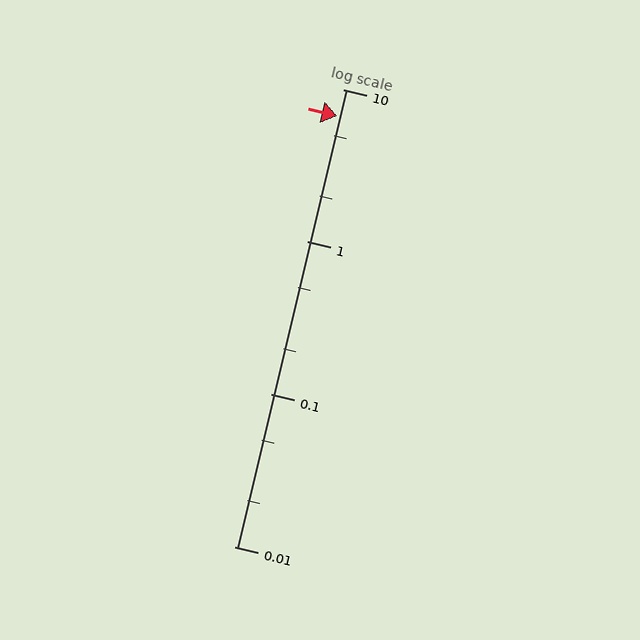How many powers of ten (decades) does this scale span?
The scale spans 3 decades, from 0.01 to 10.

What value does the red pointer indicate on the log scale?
The pointer indicates approximately 6.7.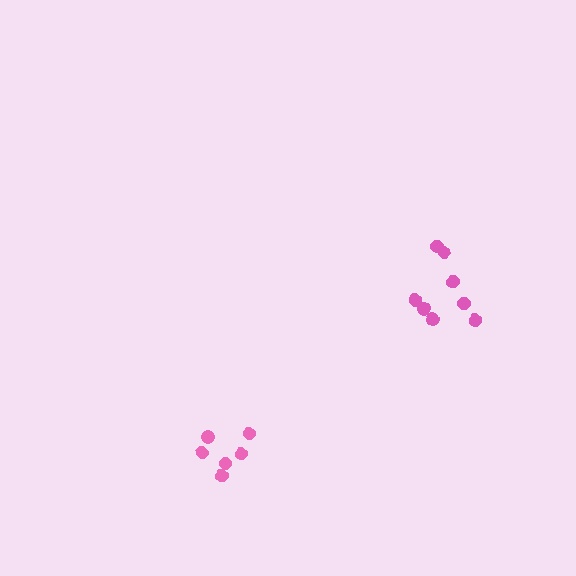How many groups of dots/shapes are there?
There are 2 groups.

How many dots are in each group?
Group 1: 6 dots, Group 2: 8 dots (14 total).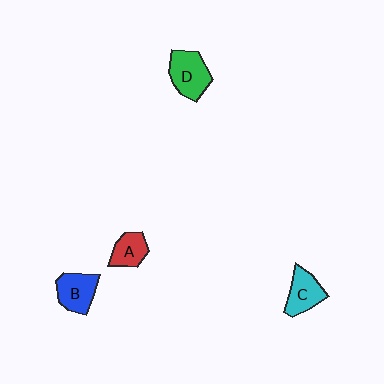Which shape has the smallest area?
Shape A (red).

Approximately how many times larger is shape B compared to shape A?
Approximately 1.3 times.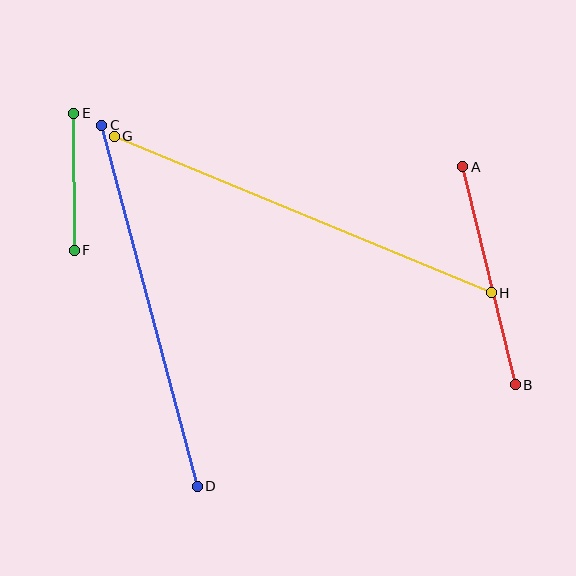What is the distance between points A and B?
The distance is approximately 224 pixels.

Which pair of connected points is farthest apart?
Points G and H are farthest apart.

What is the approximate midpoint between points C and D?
The midpoint is at approximately (150, 306) pixels.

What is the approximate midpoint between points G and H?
The midpoint is at approximately (303, 214) pixels.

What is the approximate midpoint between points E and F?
The midpoint is at approximately (74, 182) pixels.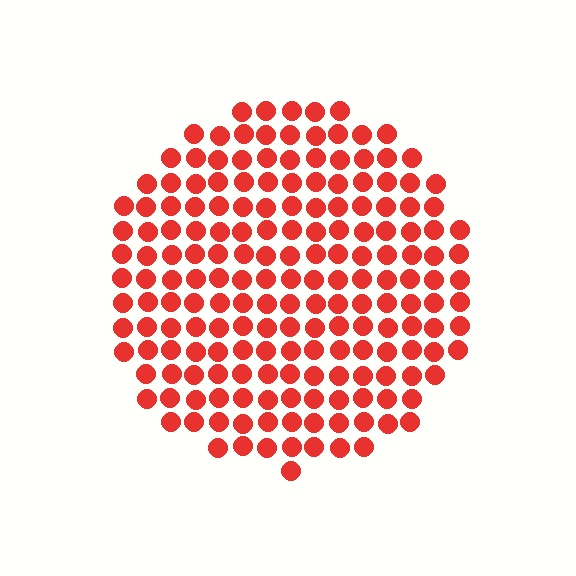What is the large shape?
The large shape is a circle.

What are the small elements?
The small elements are circles.